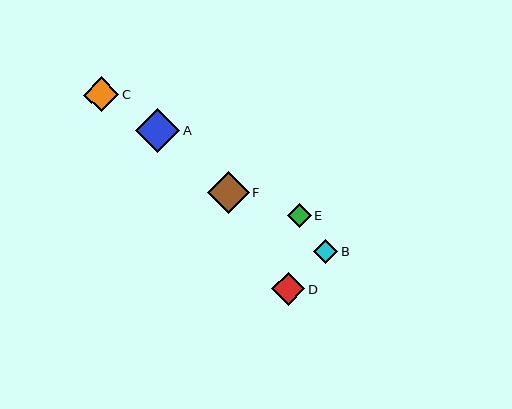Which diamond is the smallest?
Diamond E is the smallest with a size of approximately 24 pixels.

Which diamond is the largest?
Diamond A is the largest with a size of approximately 44 pixels.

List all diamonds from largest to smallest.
From largest to smallest: A, F, C, D, B, E.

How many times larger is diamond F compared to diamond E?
Diamond F is approximately 1.8 times the size of diamond E.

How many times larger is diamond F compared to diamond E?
Diamond F is approximately 1.8 times the size of diamond E.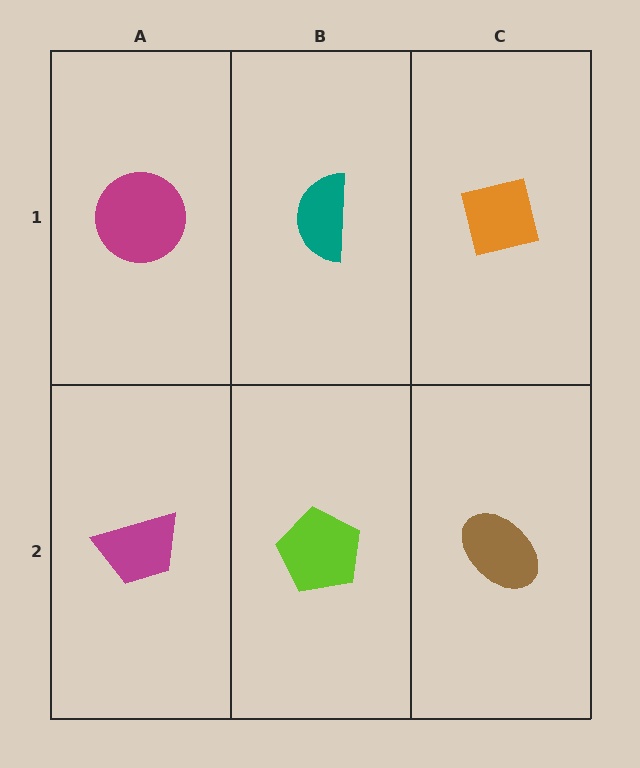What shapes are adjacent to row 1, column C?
A brown ellipse (row 2, column C), a teal semicircle (row 1, column B).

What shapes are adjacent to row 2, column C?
An orange square (row 1, column C), a lime pentagon (row 2, column B).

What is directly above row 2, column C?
An orange square.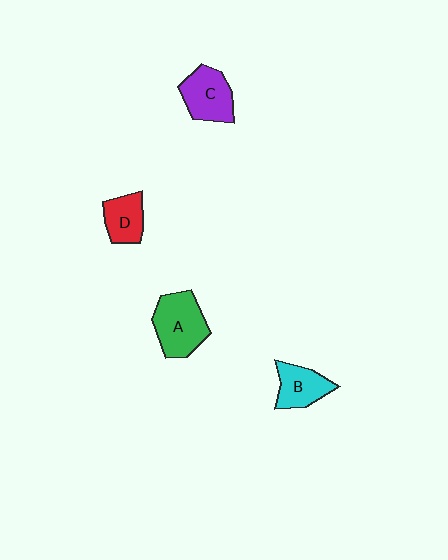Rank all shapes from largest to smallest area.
From largest to smallest: A (green), C (purple), B (cyan), D (red).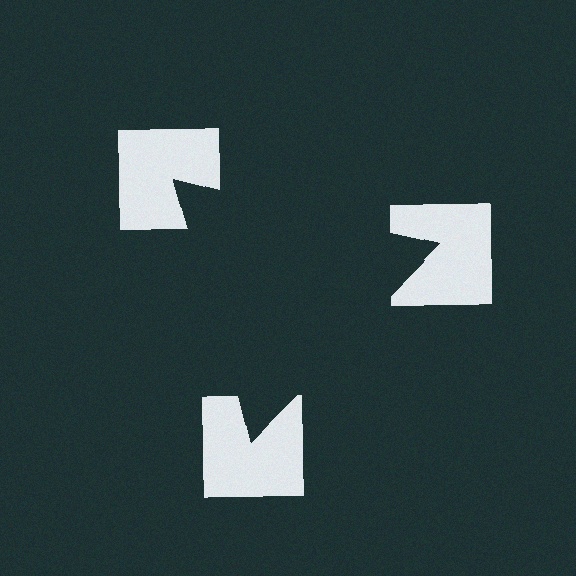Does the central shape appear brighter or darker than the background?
It typically appears slightly darker than the background, even though no actual brightness change is drawn.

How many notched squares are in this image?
There are 3 — one at each vertex of the illusory triangle.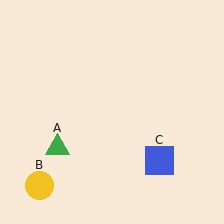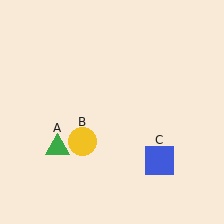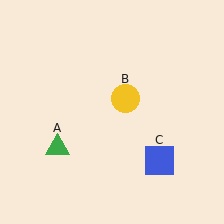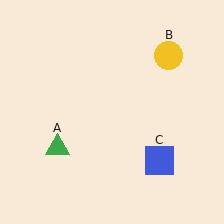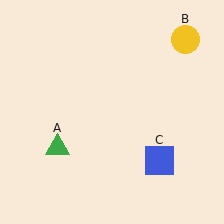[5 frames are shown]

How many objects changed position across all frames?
1 object changed position: yellow circle (object B).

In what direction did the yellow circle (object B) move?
The yellow circle (object B) moved up and to the right.